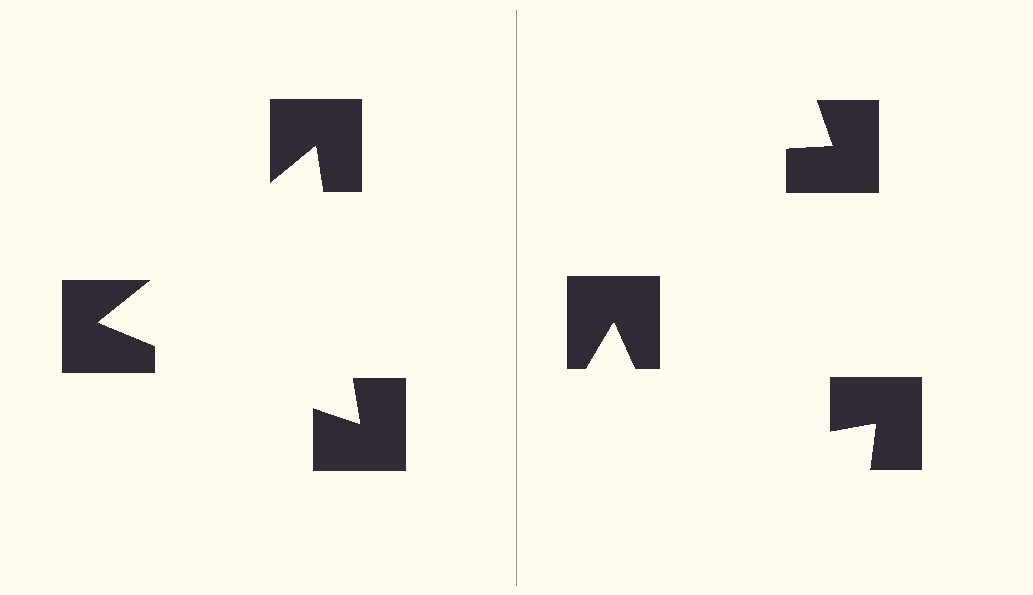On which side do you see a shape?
An illusory triangle appears on the left side. On the right side the wedge cuts are rotated, so no coherent shape forms.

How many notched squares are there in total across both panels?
6 — 3 on each side.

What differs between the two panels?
The notched squares are positioned identically on both sides; only the wedge orientations differ. On the left they align to a triangle; on the right they are misaligned.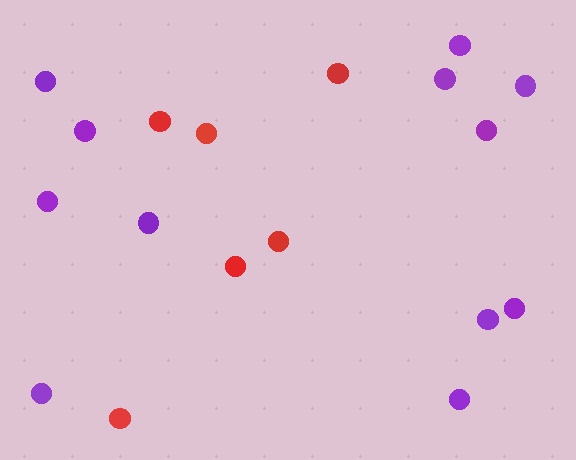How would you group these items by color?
There are 2 groups: one group of red circles (6) and one group of purple circles (12).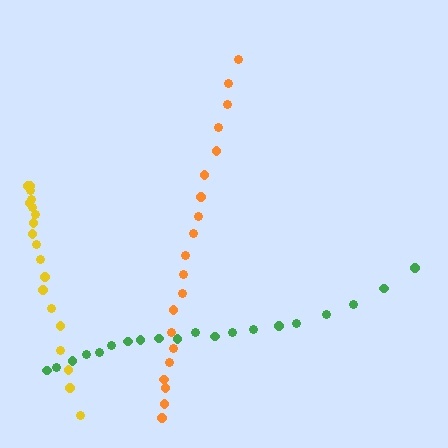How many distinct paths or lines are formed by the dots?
There are 3 distinct paths.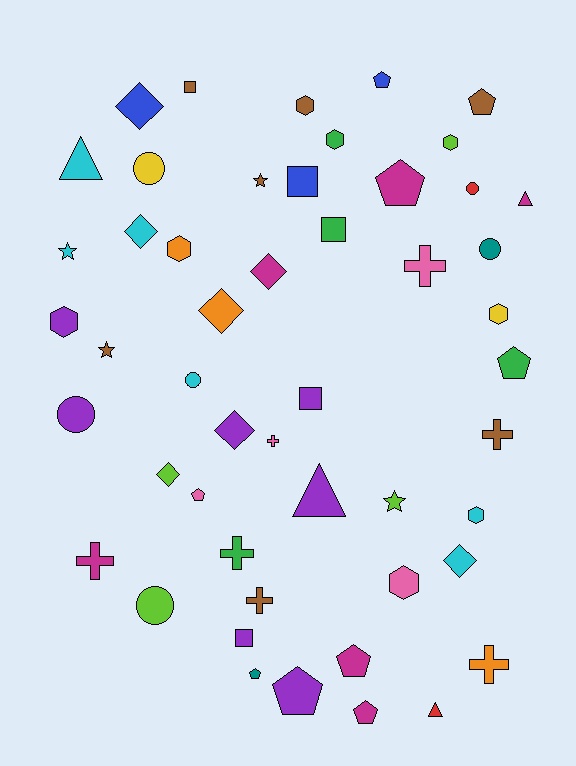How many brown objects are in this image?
There are 7 brown objects.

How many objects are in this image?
There are 50 objects.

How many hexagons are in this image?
There are 8 hexagons.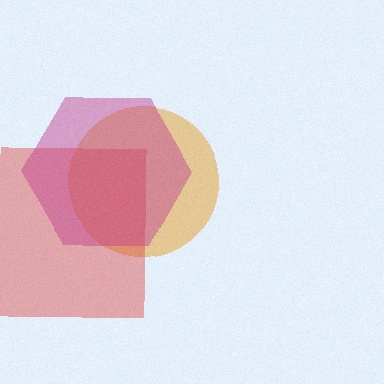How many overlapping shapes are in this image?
There are 3 overlapping shapes in the image.